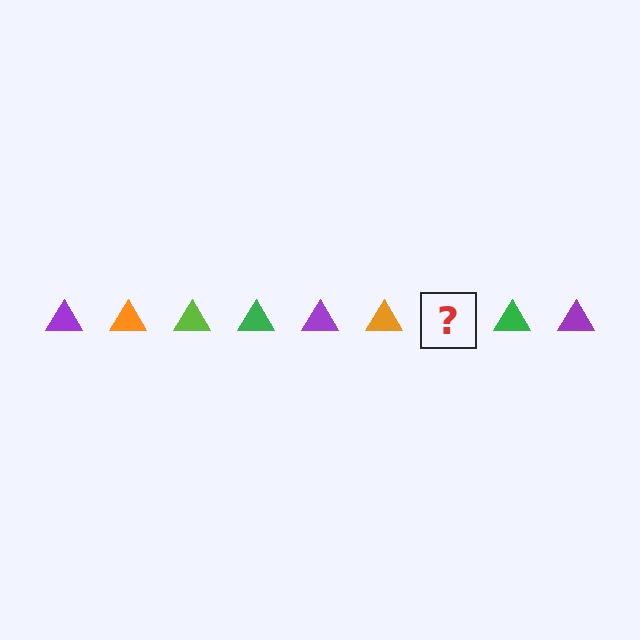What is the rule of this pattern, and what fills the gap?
The rule is that the pattern cycles through purple, orange, lime, green triangles. The gap should be filled with a lime triangle.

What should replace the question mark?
The question mark should be replaced with a lime triangle.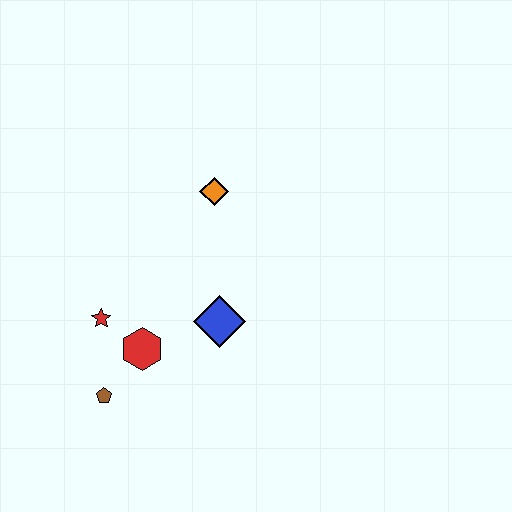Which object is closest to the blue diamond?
The red hexagon is closest to the blue diamond.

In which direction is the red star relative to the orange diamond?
The red star is below the orange diamond.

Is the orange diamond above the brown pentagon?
Yes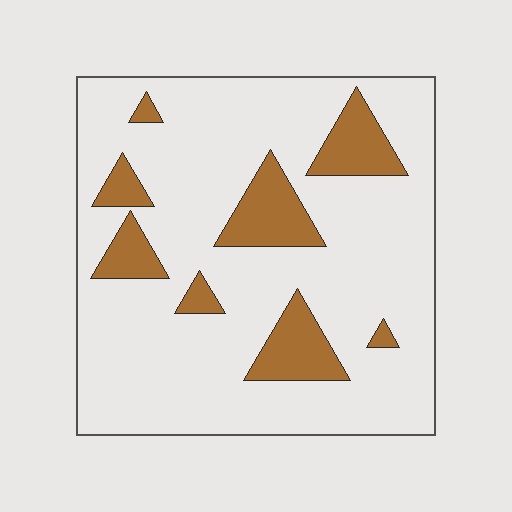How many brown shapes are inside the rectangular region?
8.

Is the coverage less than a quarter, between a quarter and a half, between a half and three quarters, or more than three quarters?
Less than a quarter.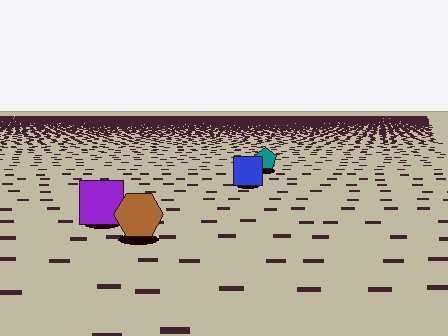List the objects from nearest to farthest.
From nearest to farthest: the brown hexagon, the purple square, the blue square, the teal pentagon.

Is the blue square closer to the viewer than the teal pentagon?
Yes. The blue square is closer — you can tell from the texture gradient: the ground texture is coarser near it.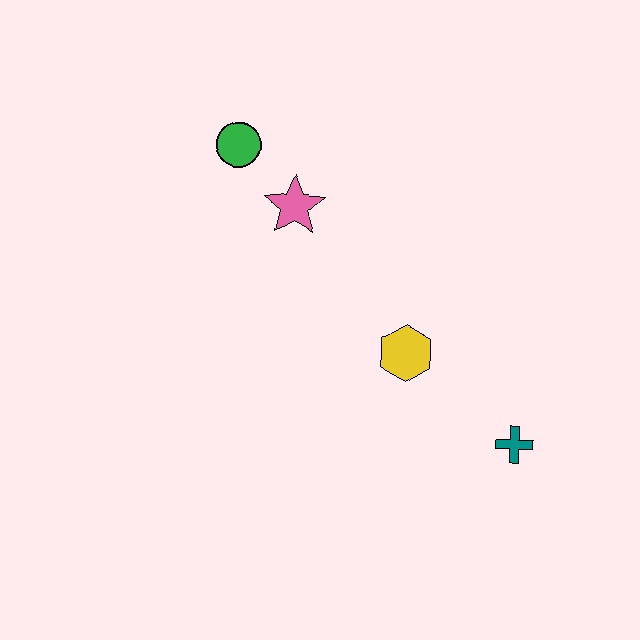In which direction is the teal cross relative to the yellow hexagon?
The teal cross is to the right of the yellow hexagon.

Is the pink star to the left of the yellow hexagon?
Yes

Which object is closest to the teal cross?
The yellow hexagon is closest to the teal cross.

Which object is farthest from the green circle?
The teal cross is farthest from the green circle.